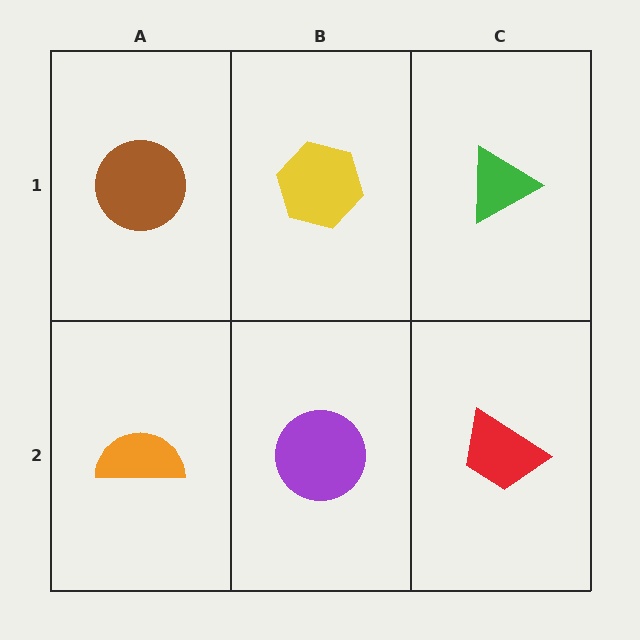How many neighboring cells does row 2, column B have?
3.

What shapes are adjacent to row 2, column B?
A yellow hexagon (row 1, column B), an orange semicircle (row 2, column A), a red trapezoid (row 2, column C).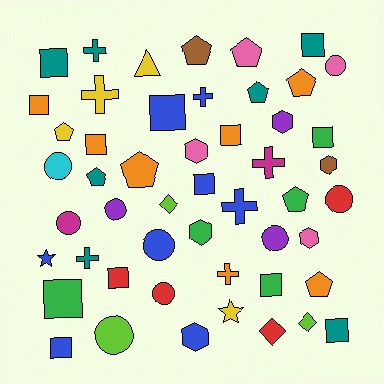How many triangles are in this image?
There is 1 triangle.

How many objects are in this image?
There are 50 objects.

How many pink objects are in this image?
There are 4 pink objects.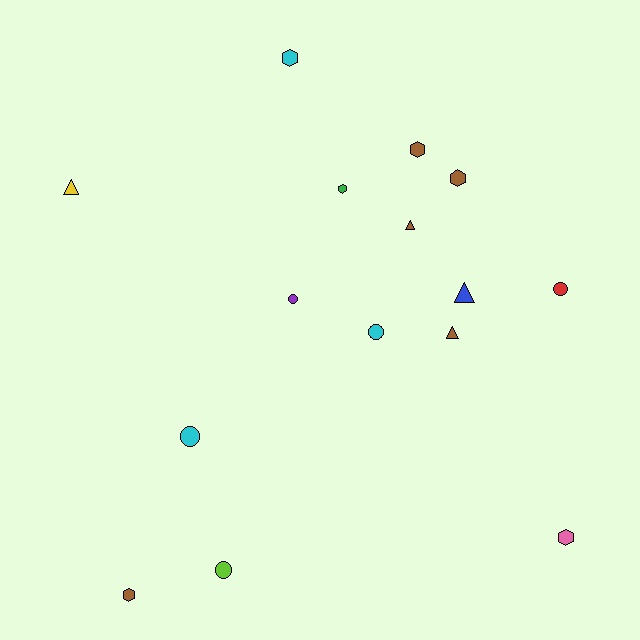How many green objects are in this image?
There is 1 green object.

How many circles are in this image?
There are 5 circles.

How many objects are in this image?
There are 15 objects.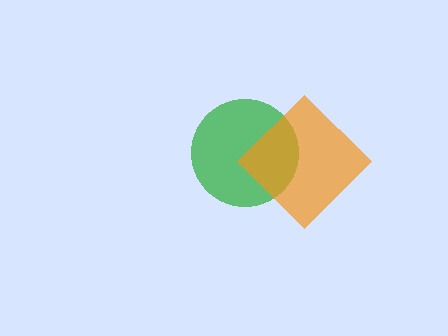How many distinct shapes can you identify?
There are 2 distinct shapes: a green circle, an orange diamond.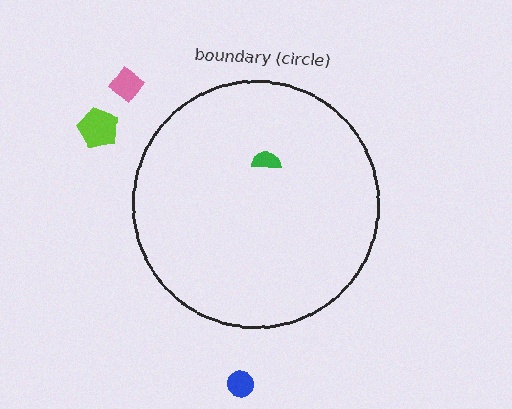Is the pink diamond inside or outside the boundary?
Outside.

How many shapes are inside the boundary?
1 inside, 3 outside.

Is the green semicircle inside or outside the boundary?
Inside.